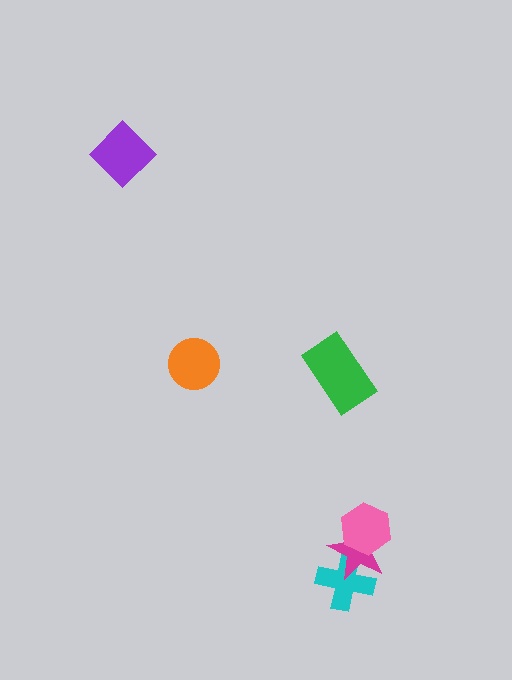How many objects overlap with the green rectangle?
0 objects overlap with the green rectangle.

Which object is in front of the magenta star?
The pink hexagon is in front of the magenta star.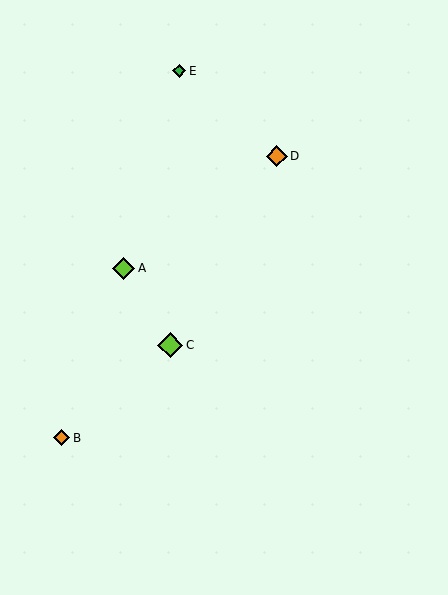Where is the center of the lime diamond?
The center of the lime diamond is at (124, 269).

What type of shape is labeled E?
Shape E is a green diamond.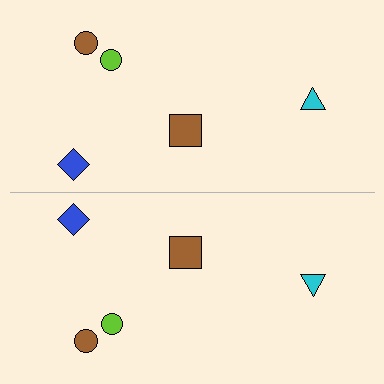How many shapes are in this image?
There are 10 shapes in this image.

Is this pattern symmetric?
Yes, this pattern has bilateral (reflection) symmetry.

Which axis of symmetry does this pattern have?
The pattern has a horizontal axis of symmetry running through the center of the image.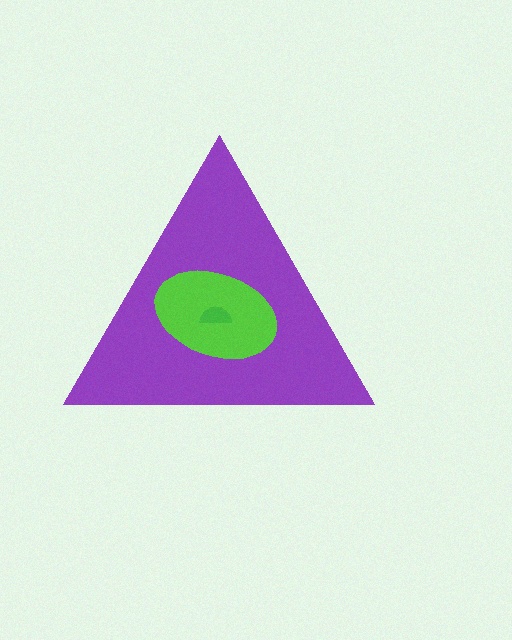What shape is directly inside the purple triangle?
The lime ellipse.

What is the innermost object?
The green semicircle.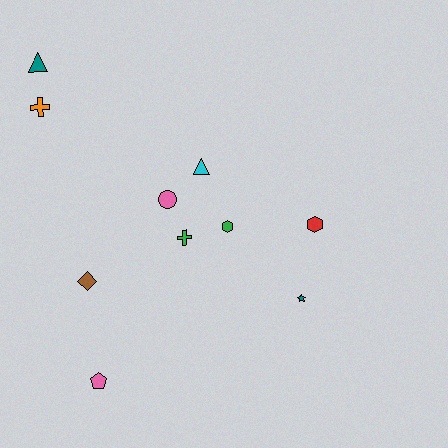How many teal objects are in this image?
There are 2 teal objects.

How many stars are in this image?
There is 1 star.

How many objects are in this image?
There are 10 objects.